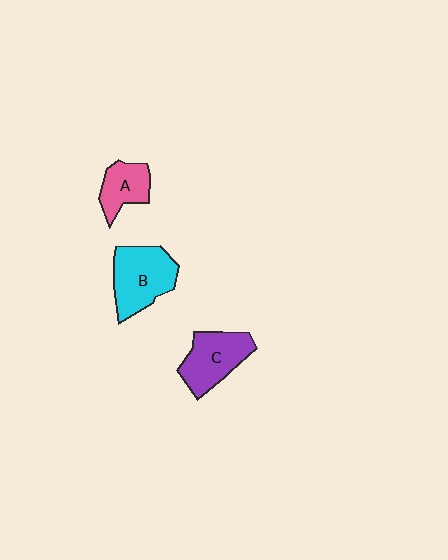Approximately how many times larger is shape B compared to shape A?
Approximately 1.7 times.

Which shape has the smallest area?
Shape A (pink).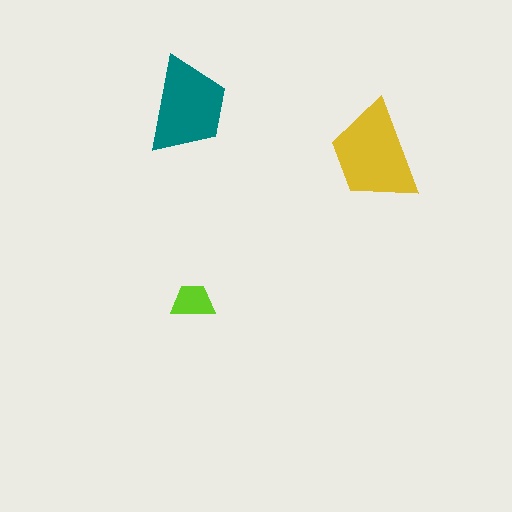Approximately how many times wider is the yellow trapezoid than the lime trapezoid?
About 2.5 times wider.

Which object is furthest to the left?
The teal trapezoid is leftmost.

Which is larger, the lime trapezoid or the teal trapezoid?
The teal one.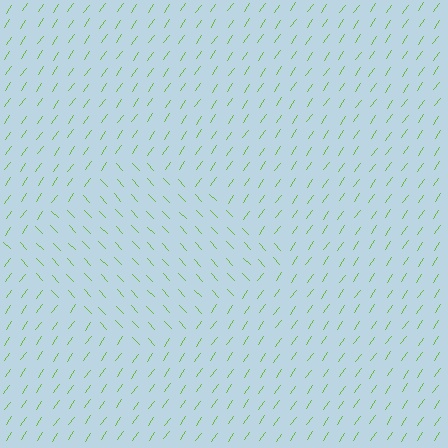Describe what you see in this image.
The image is filled with small lime line segments. A diamond region in the image has lines oriented differently from the surrounding lines, creating a visible texture boundary.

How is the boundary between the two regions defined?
The boundary is defined purely by a change in line orientation (approximately 78 degrees difference). All lines are the same color and thickness.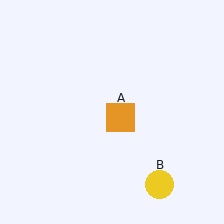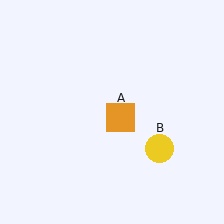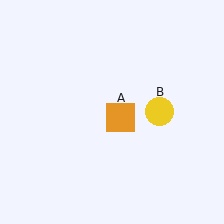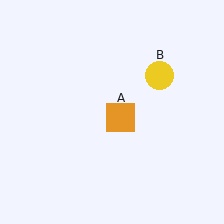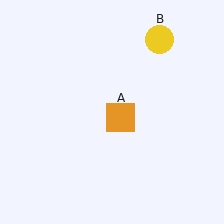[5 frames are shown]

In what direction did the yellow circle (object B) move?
The yellow circle (object B) moved up.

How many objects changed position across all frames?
1 object changed position: yellow circle (object B).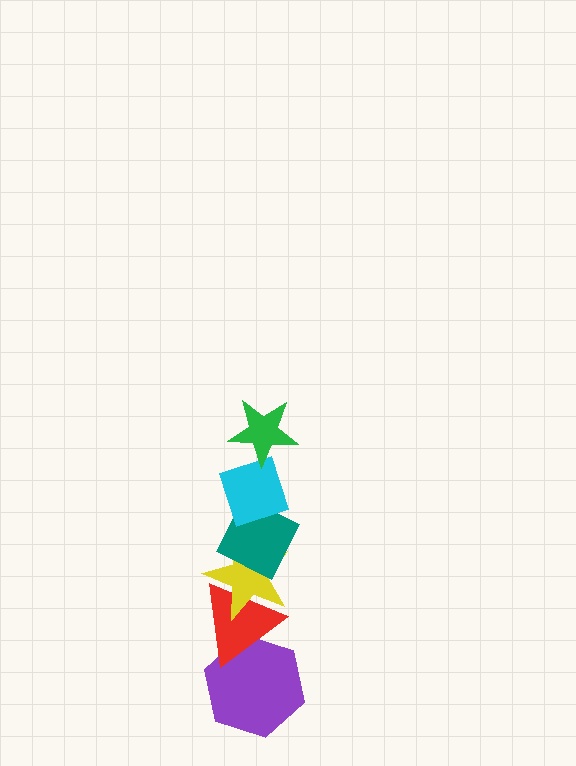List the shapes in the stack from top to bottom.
From top to bottom: the green star, the cyan diamond, the teal diamond, the yellow star, the red triangle, the purple hexagon.